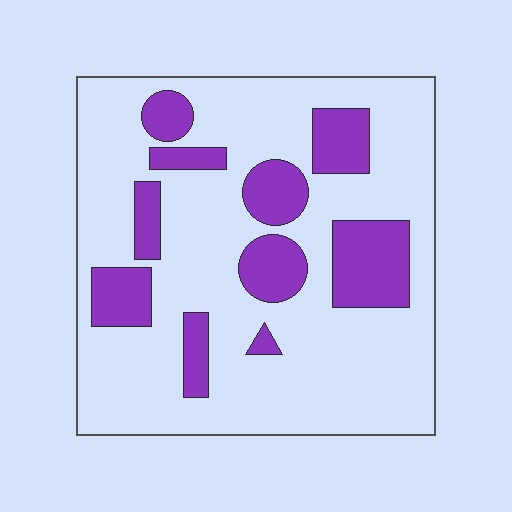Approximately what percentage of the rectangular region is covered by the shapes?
Approximately 25%.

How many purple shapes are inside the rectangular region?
10.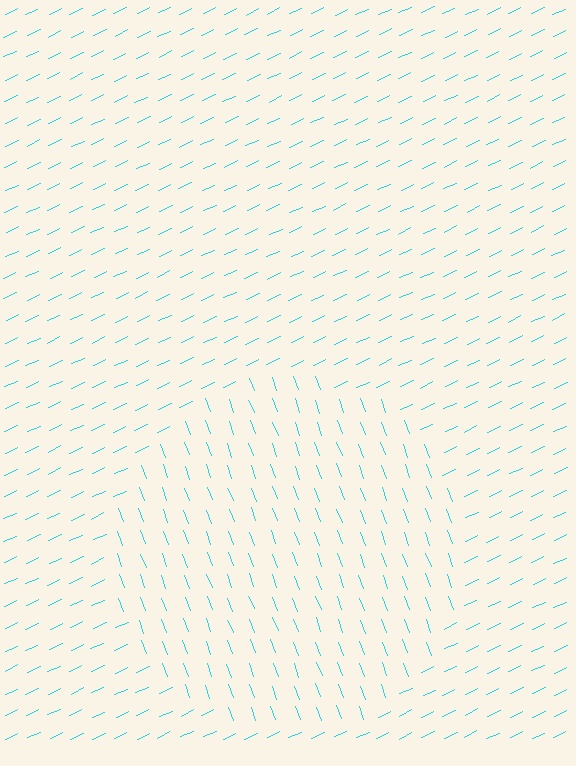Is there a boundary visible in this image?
Yes, there is a texture boundary formed by a change in line orientation.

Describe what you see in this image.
The image is filled with small cyan line segments. A circle region in the image has lines oriented differently from the surrounding lines, creating a visible texture boundary.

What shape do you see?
I see a circle.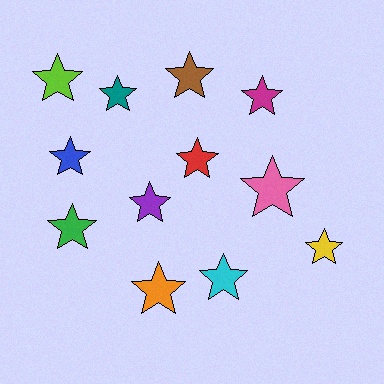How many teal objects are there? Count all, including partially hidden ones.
There is 1 teal object.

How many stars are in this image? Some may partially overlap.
There are 12 stars.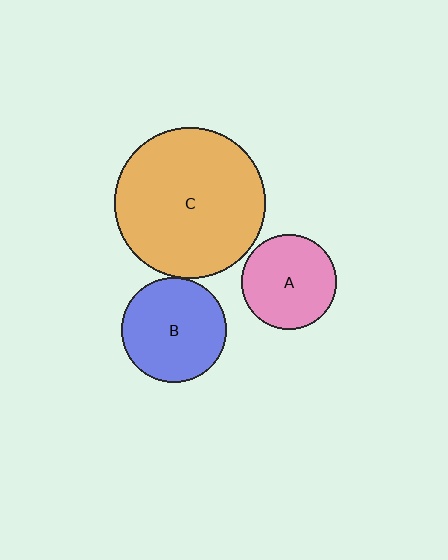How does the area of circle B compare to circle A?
Approximately 1.2 times.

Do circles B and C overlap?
Yes.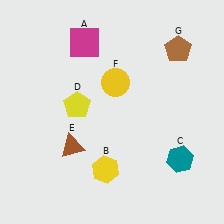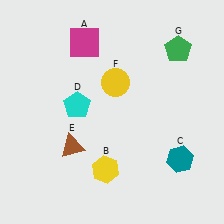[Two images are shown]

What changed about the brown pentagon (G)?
In Image 1, G is brown. In Image 2, it changed to green.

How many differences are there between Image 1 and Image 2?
There are 2 differences between the two images.